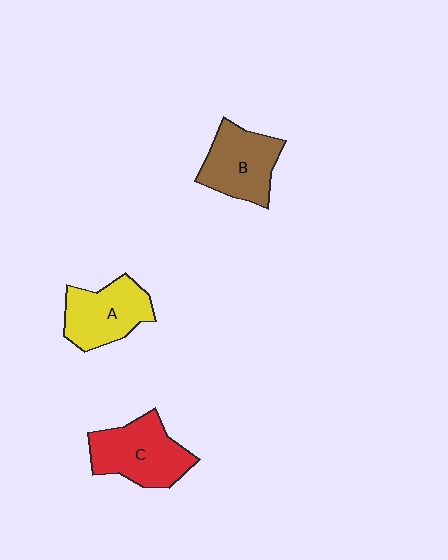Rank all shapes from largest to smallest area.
From largest to smallest: C (red), B (brown), A (yellow).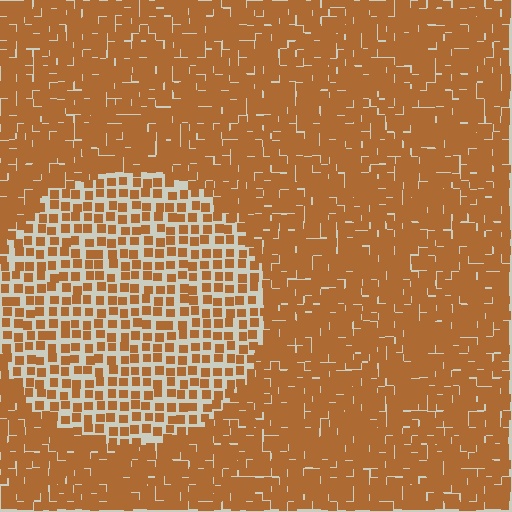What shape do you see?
I see a circle.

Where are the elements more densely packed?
The elements are more densely packed outside the circle boundary.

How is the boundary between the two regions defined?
The boundary is defined by a change in element density (approximately 2.1x ratio). All elements are the same color, size, and shape.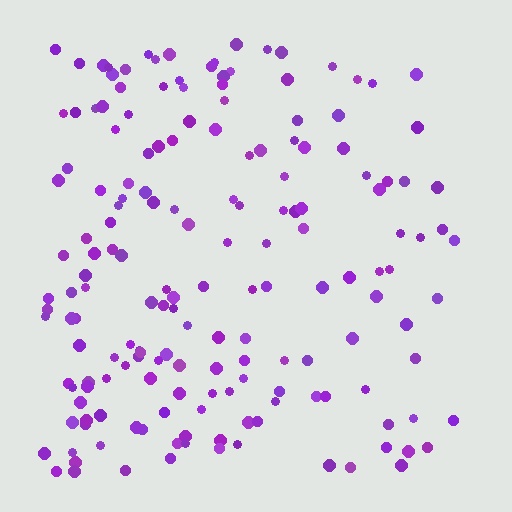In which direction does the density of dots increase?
From right to left, with the left side densest.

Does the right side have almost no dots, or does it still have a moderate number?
Still a moderate number, just noticeably fewer than the left.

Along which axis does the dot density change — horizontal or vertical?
Horizontal.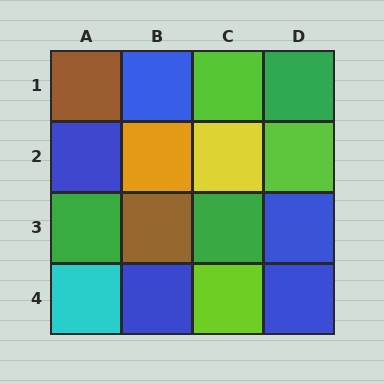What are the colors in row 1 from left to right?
Brown, blue, lime, green.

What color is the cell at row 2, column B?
Orange.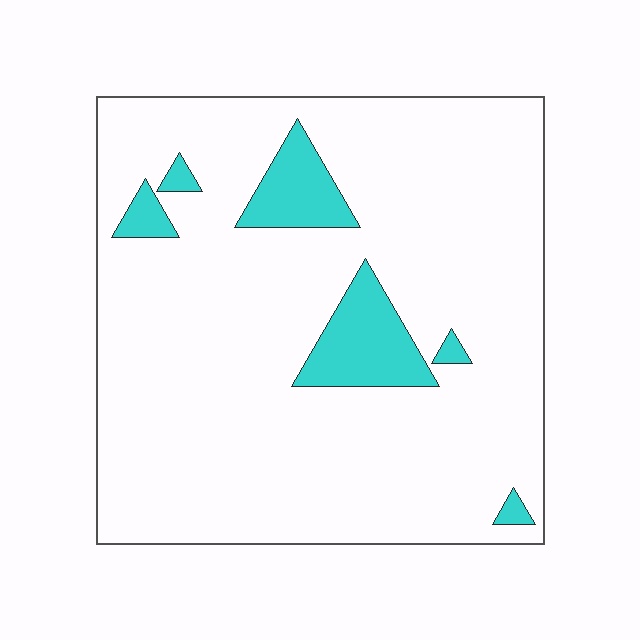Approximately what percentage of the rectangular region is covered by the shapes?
Approximately 10%.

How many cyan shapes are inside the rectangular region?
6.